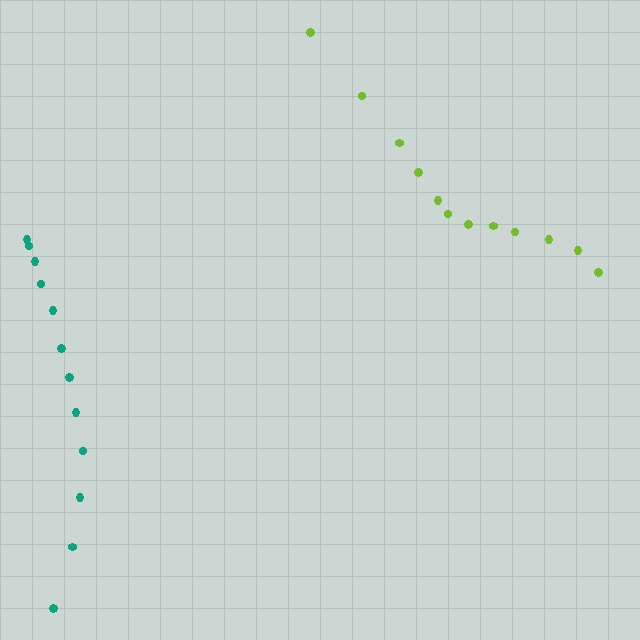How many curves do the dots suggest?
There are 2 distinct paths.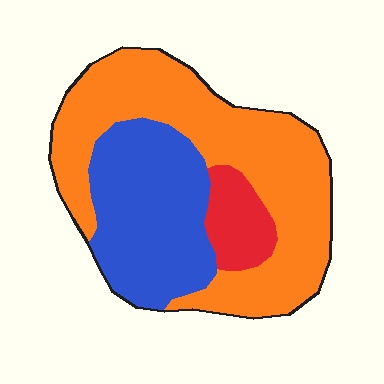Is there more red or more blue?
Blue.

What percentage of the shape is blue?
Blue takes up between a third and a half of the shape.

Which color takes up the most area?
Orange, at roughly 55%.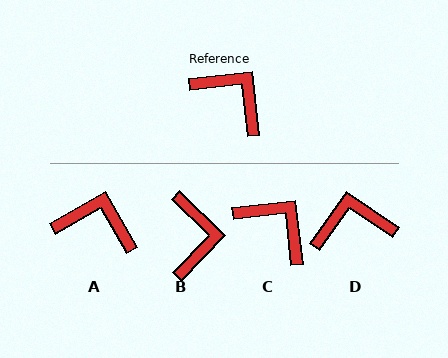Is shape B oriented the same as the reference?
No, it is off by about 51 degrees.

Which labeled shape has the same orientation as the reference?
C.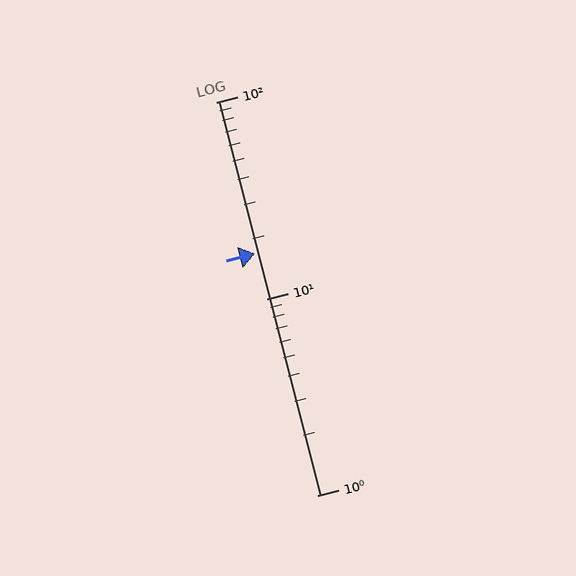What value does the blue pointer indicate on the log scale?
The pointer indicates approximately 17.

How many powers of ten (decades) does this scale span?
The scale spans 2 decades, from 1 to 100.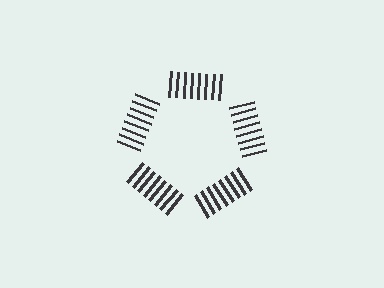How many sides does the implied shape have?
5 sides — the line-ends trace a pentagon.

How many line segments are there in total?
40 — 8 along each of the 5 edges.